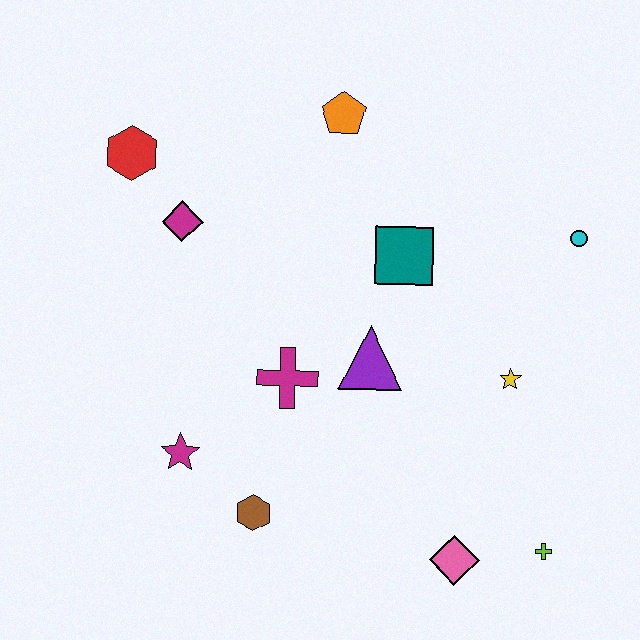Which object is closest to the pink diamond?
The lime cross is closest to the pink diamond.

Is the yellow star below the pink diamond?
No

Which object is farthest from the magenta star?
The cyan circle is farthest from the magenta star.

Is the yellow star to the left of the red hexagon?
No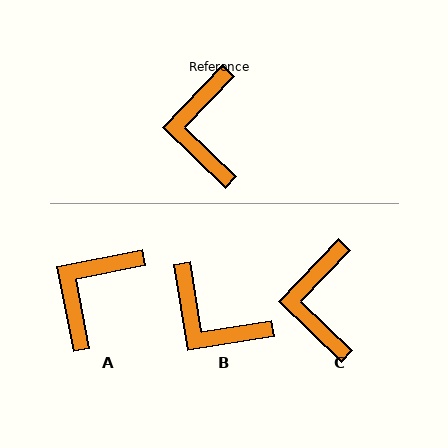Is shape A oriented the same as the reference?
No, it is off by about 35 degrees.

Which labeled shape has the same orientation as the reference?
C.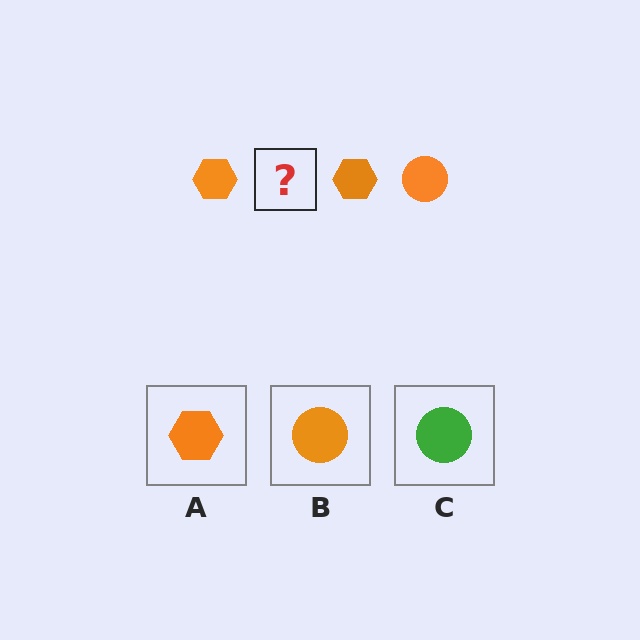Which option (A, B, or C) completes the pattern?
B.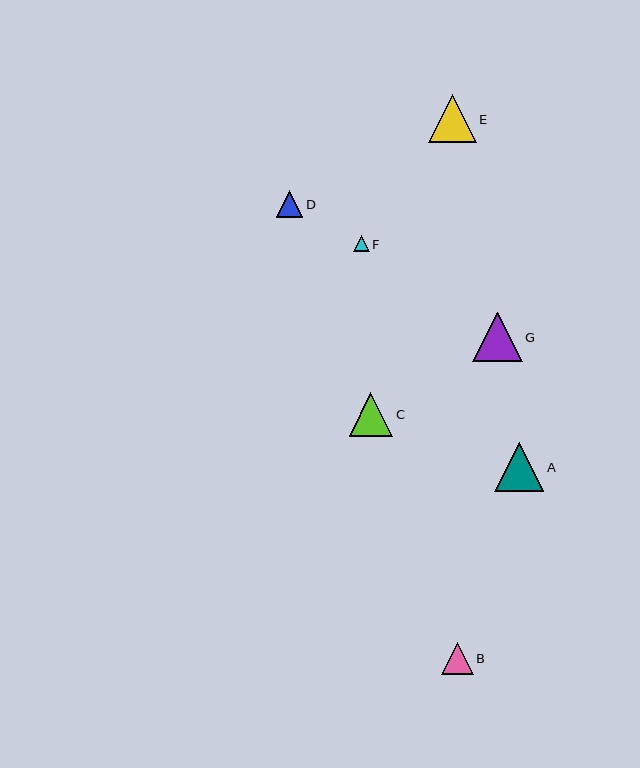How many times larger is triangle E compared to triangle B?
Triangle E is approximately 1.5 times the size of triangle B.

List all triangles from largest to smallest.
From largest to smallest: G, A, E, C, B, D, F.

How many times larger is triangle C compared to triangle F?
Triangle C is approximately 2.7 times the size of triangle F.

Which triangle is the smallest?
Triangle F is the smallest with a size of approximately 16 pixels.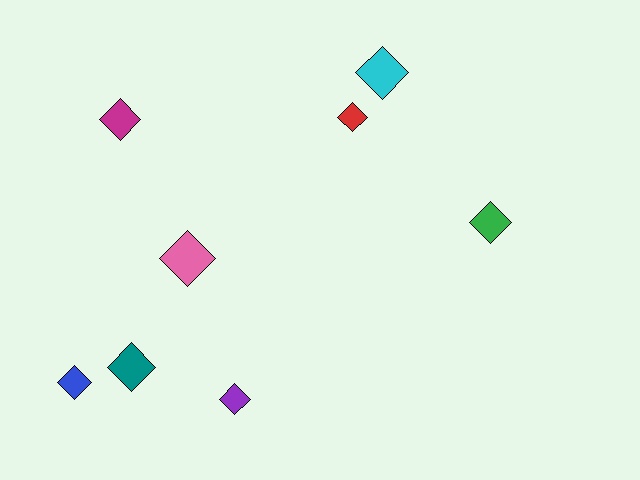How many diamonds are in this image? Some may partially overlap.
There are 8 diamonds.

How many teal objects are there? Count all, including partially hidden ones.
There is 1 teal object.